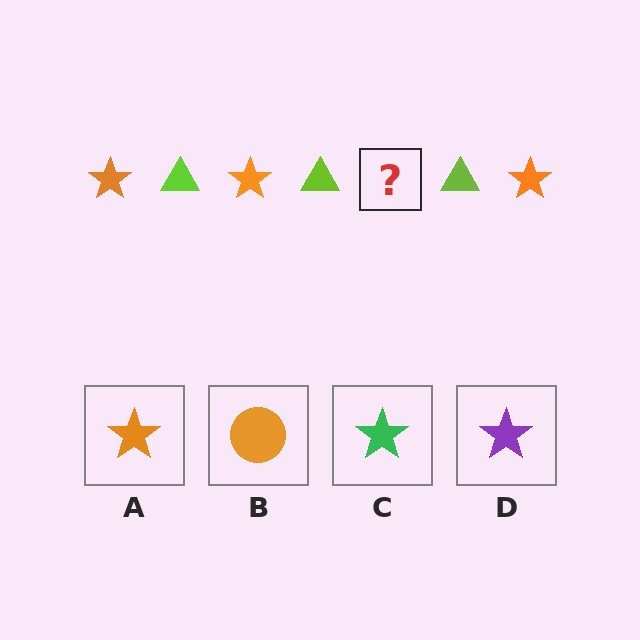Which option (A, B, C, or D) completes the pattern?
A.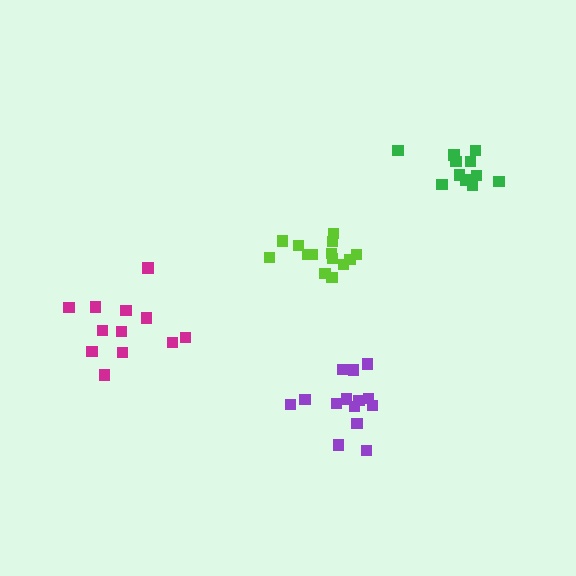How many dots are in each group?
Group 1: 14 dots, Group 2: 14 dots, Group 3: 11 dots, Group 4: 12 dots (51 total).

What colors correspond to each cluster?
The clusters are colored: lime, purple, green, magenta.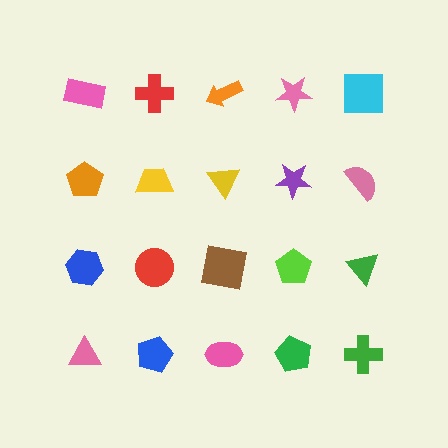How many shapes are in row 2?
5 shapes.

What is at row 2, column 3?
A yellow triangle.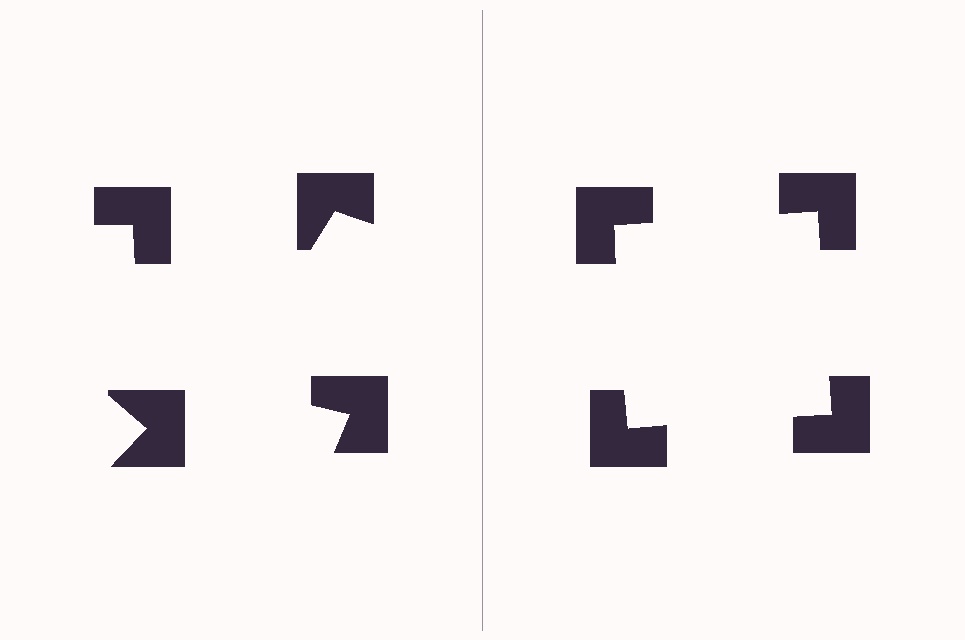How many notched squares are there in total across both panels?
8 — 4 on each side.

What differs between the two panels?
The notched squares are positioned identically on both sides; only the wedge orientations differ. On the right they align to a square; on the left they are misaligned.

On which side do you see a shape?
An illusory square appears on the right side. On the left side the wedge cuts are rotated, so no coherent shape forms.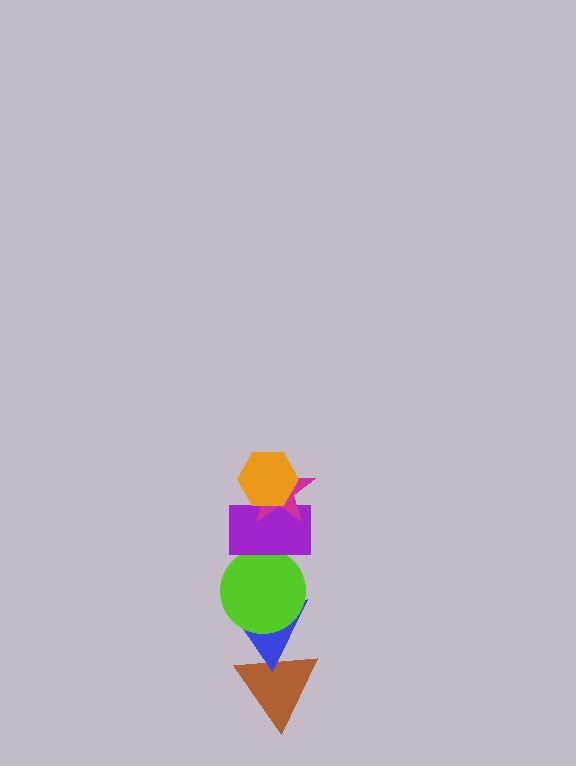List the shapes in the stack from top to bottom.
From top to bottom: the orange hexagon, the magenta star, the purple rectangle, the lime circle, the blue triangle, the brown triangle.